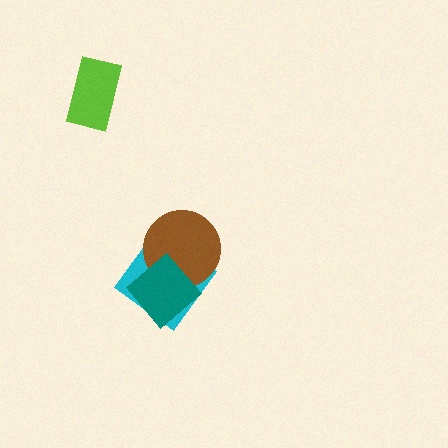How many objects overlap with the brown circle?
2 objects overlap with the brown circle.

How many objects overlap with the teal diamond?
2 objects overlap with the teal diamond.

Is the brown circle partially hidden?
Yes, it is partially covered by another shape.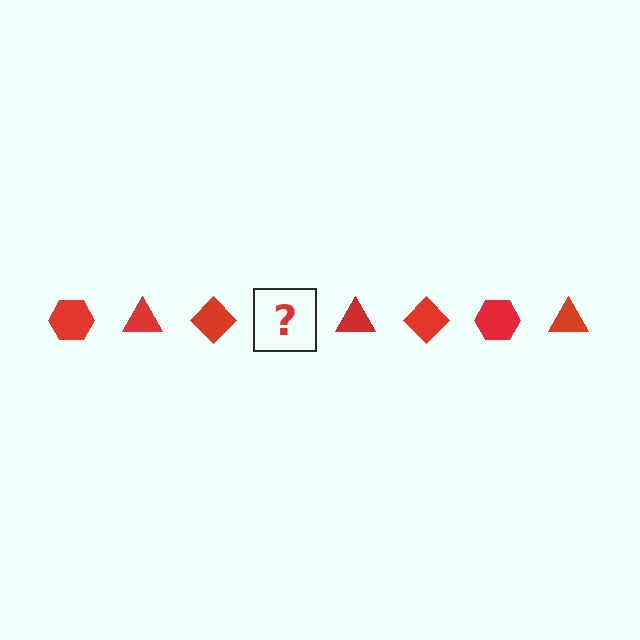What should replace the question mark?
The question mark should be replaced with a red hexagon.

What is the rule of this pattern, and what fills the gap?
The rule is that the pattern cycles through hexagon, triangle, diamond shapes in red. The gap should be filled with a red hexagon.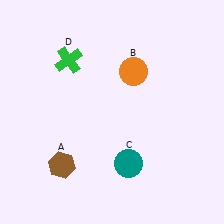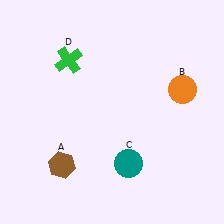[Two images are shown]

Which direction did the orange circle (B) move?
The orange circle (B) moved right.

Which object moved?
The orange circle (B) moved right.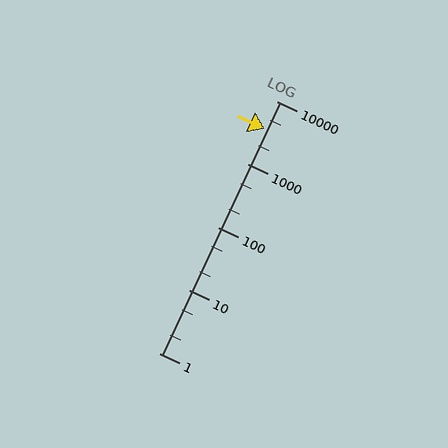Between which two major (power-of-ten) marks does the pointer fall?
The pointer is between 1000 and 10000.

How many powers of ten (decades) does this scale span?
The scale spans 4 decades, from 1 to 10000.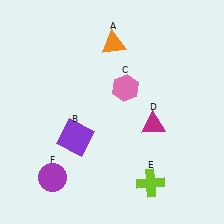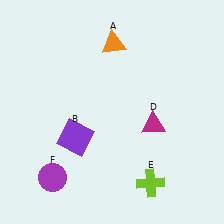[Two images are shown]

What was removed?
The pink hexagon (C) was removed in Image 2.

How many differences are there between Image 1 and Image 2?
There is 1 difference between the two images.